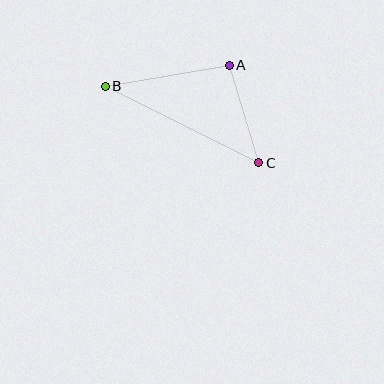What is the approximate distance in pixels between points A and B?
The distance between A and B is approximately 126 pixels.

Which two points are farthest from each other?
Points B and C are farthest from each other.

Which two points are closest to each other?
Points A and C are closest to each other.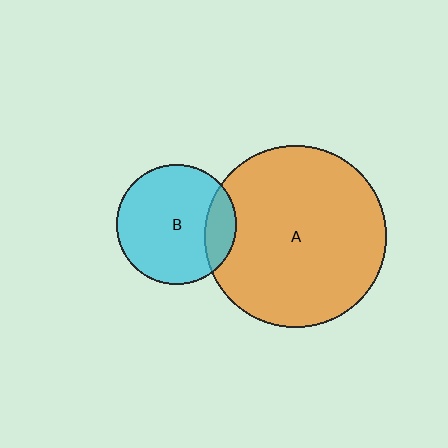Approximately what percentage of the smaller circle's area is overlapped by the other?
Approximately 15%.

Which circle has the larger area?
Circle A (orange).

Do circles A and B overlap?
Yes.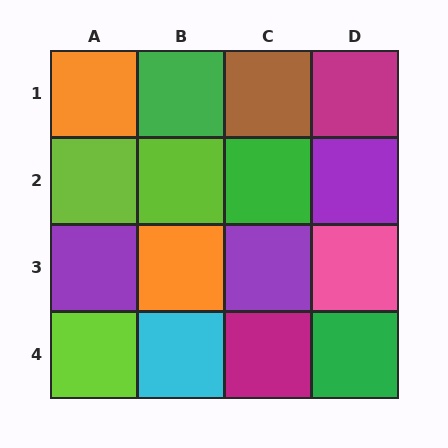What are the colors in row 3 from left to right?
Purple, orange, purple, pink.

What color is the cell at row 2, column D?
Purple.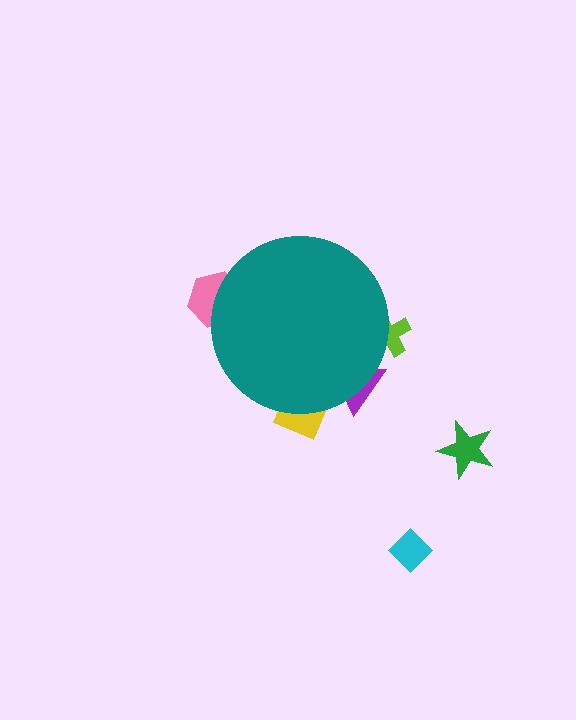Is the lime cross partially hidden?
Yes, the lime cross is partially hidden behind the teal circle.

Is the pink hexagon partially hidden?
Yes, the pink hexagon is partially hidden behind the teal circle.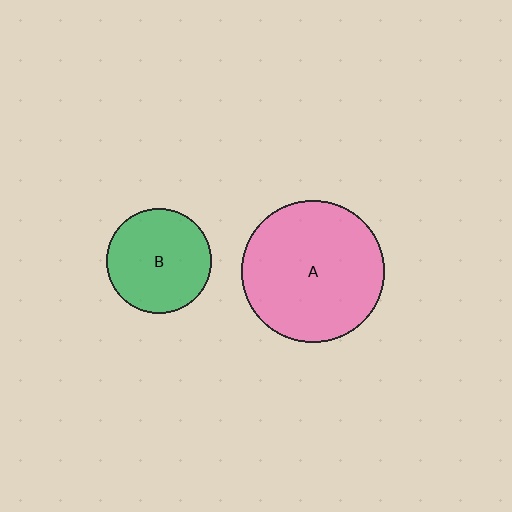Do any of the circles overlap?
No, none of the circles overlap.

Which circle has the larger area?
Circle A (pink).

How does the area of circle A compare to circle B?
Approximately 1.8 times.